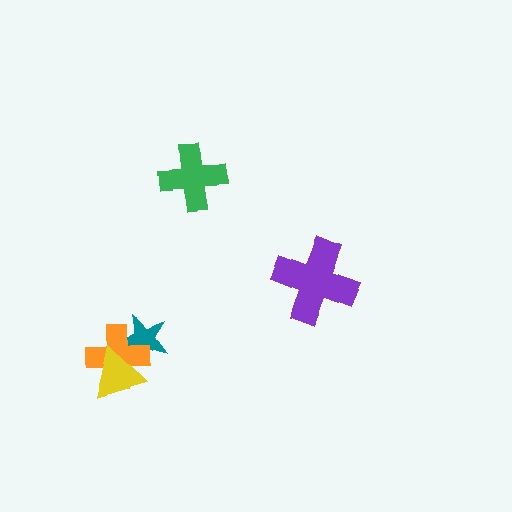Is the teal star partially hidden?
Yes, it is partially covered by another shape.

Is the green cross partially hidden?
No, no other shape covers it.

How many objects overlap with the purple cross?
0 objects overlap with the purple cross.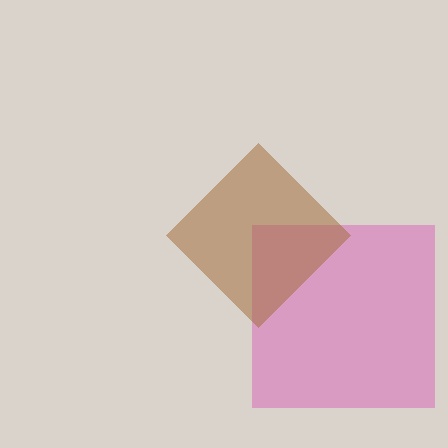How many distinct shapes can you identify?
There are 2 distinct shapes: a pink square, a brown diamond.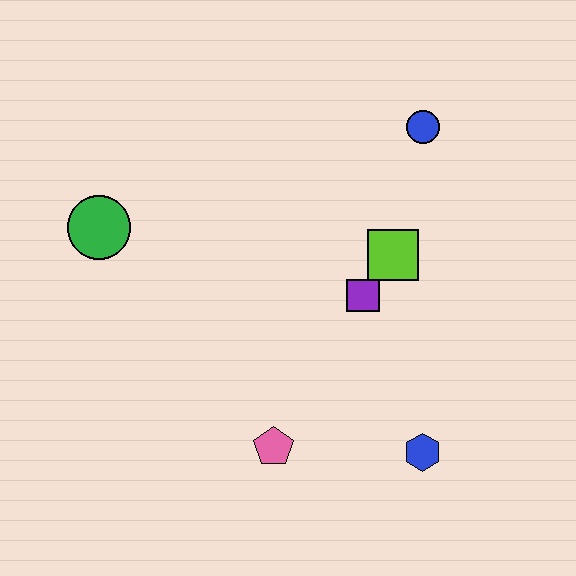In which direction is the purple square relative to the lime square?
The purple square is below the lime square.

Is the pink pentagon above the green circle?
No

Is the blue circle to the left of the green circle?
No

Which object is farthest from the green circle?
The blue hexagon is farthest from the green circle.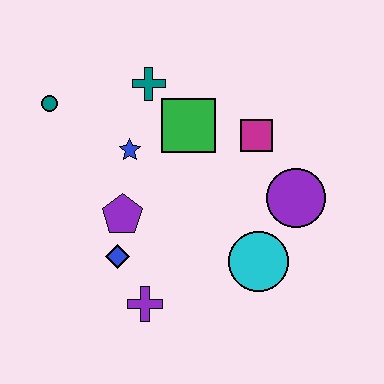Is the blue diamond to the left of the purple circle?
Yes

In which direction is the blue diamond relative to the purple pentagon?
The blue diamond is below the purple pentagon.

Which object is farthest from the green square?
The purple cross is farthest from the green square.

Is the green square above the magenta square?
Yes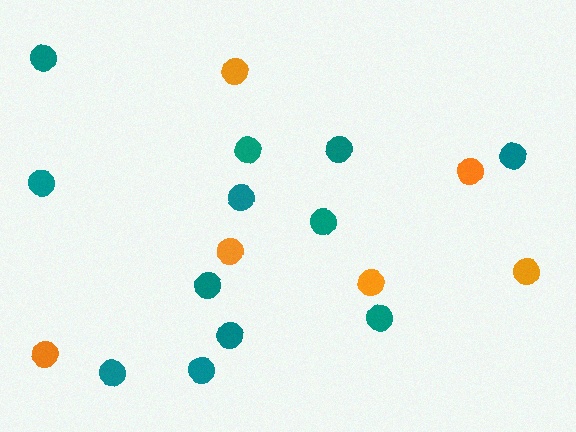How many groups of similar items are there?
There are 2 groups: one group of orange circles (6) and one group of teal circles (12).